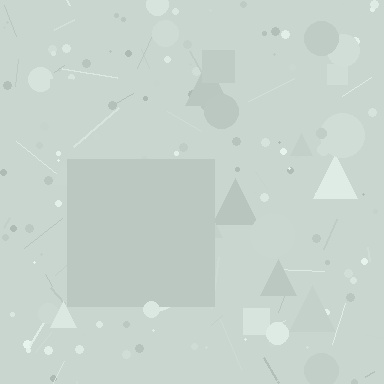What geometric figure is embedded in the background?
A square is embedded in the background.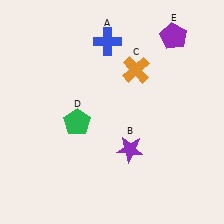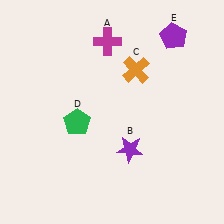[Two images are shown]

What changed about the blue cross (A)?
In Image 1, A is blue. In Image 2, it changed to magenta.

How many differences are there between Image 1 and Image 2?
There is 1 difference between the two images.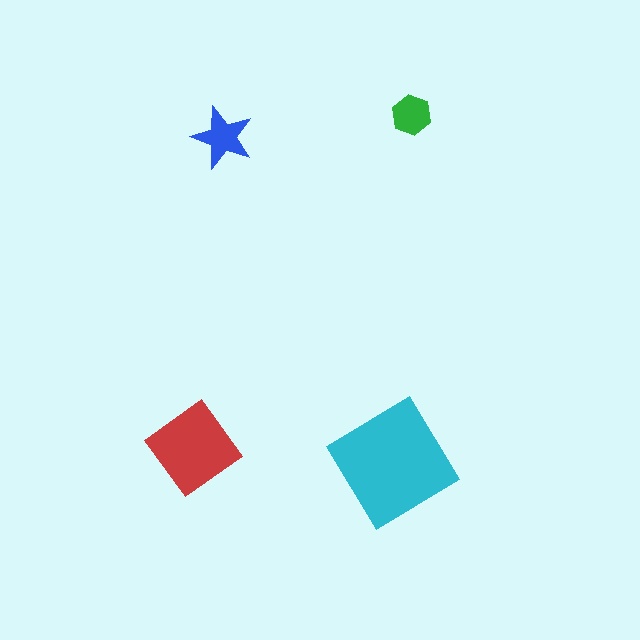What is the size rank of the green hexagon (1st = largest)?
4th.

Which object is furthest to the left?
The red diamond is leftmost.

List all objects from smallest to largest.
The green hexagon, the blue star, the red diamond, the cyan diamond.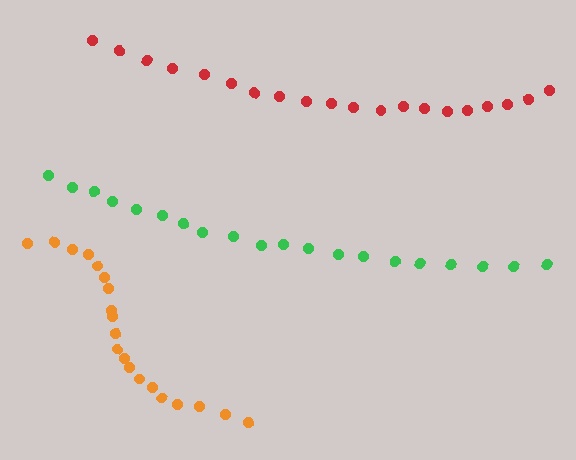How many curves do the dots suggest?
There are 3 distinct paths.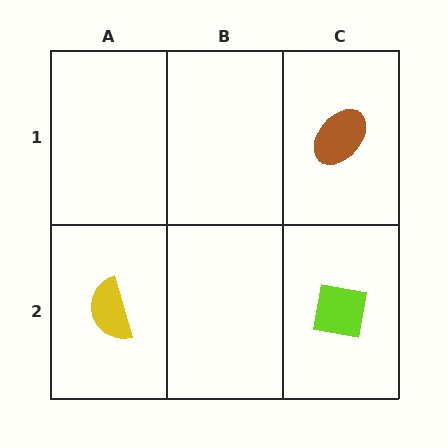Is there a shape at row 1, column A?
No, that cell is empty.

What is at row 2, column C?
A lime square.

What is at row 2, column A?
A yellow semicircle.